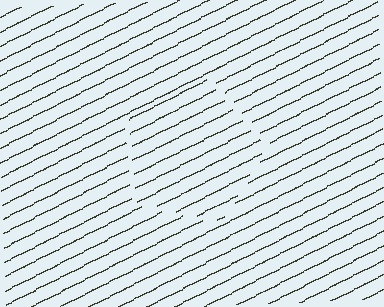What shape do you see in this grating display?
An illusory pentagon. The interior of the shape contains the same grating, shifted by half a period — the contour is defined by the phase discontinuity where line-ends from the inner and outer gratings abut.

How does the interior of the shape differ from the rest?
The interior of the shape contains the same grating, shifted by half a period — the contour is defined by the phase discontinuity where line-ends from the inner and outer gratings abut.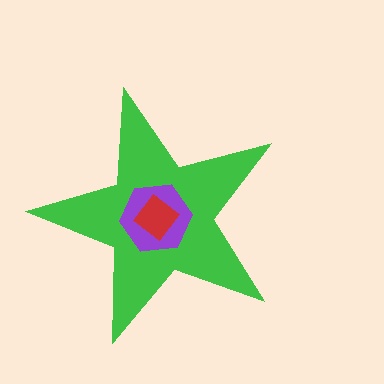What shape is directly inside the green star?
The purple hexagon.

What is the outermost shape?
The green star.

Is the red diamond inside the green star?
Yes.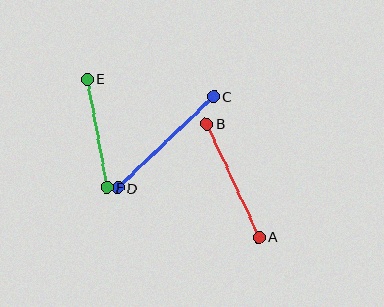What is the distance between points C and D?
The distance is approximately 132 pixels.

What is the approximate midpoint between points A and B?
The midpoint is at approximately (233, 180) pixels.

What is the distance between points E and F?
The distance is approximately 110 pixels.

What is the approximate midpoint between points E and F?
The midpoint is at approximately (97, 133) pixels.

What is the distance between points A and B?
The distance is approximately 124 pixels.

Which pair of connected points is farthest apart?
Points C and D are farthest apart.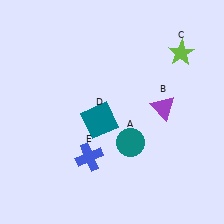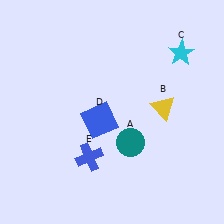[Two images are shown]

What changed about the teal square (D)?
In Image 1, D is teal. In Image 2, it changed to blue.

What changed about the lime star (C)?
In Image 1, C is lime. In Image 2, it changed to cyan.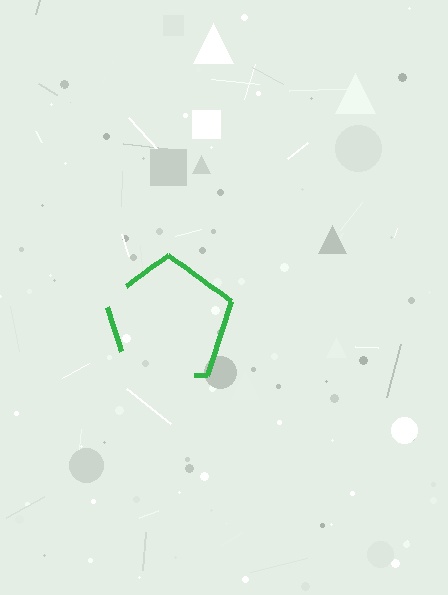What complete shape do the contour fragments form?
The contour fragments form a pentagon.